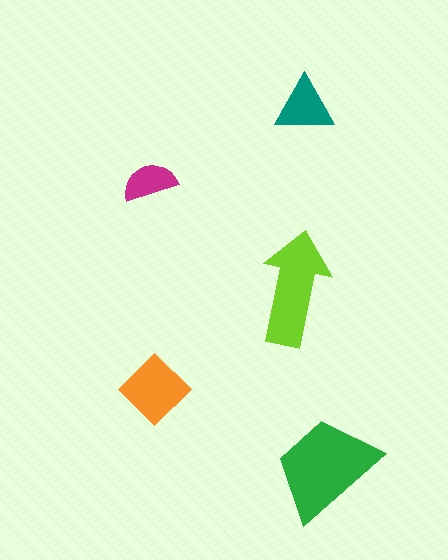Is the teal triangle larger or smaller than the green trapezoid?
Smaller.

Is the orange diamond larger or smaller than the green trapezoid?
Smaller.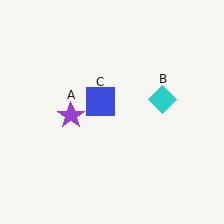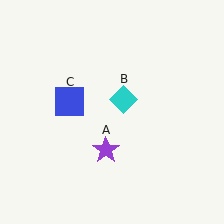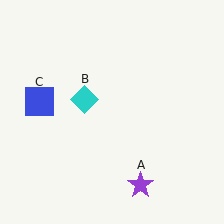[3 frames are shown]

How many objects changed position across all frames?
3 objects changed position: purple star (object A), cyan diamond (object B), blue square (object C).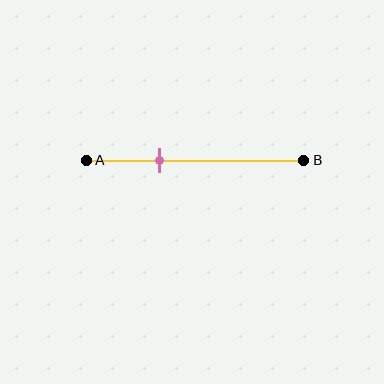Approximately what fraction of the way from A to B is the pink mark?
The pink mark is approximately 35% of the way from A to B.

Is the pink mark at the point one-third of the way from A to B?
Yes, the mark is approximately at the one-third point.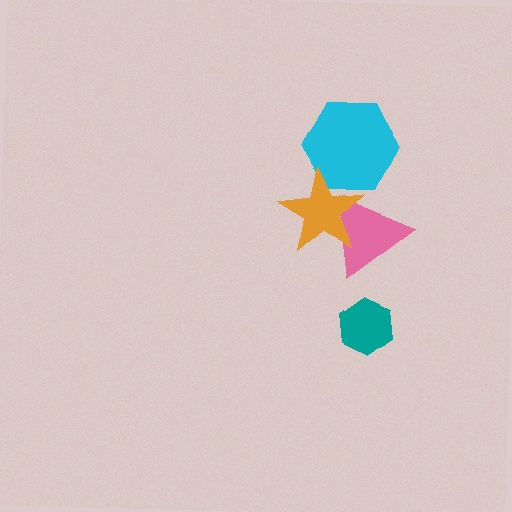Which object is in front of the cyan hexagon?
The orange star is in front of the cyan hexagon.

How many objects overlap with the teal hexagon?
0 objects overlap with the teal hexagon.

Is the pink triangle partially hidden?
Yes, it is partially covered by another shape.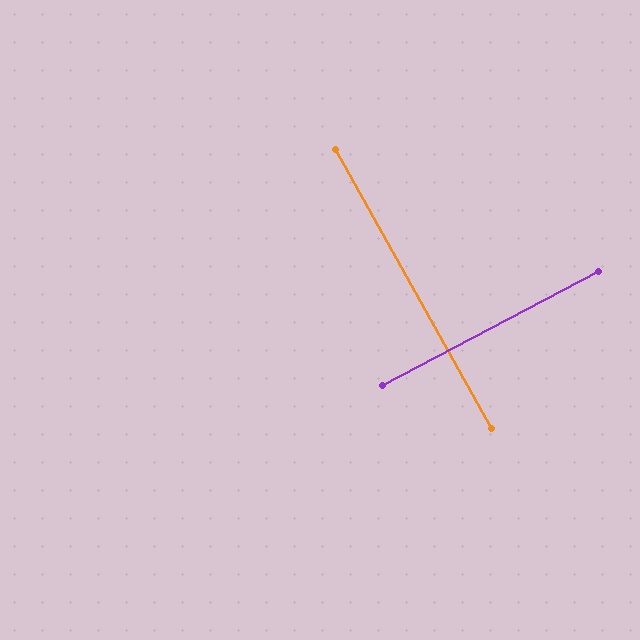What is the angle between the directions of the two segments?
Approximately 88 degrees.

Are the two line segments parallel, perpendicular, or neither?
Perpendicular — they meet at approximately 88°.